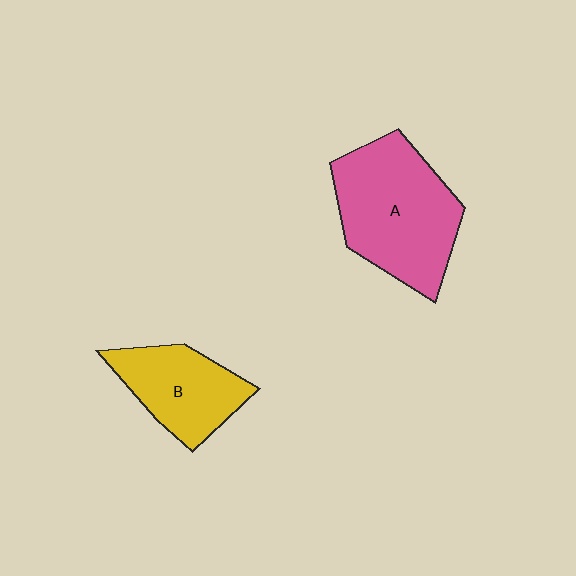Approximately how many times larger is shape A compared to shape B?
Approximately 1.6 times.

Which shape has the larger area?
Shape A (pink).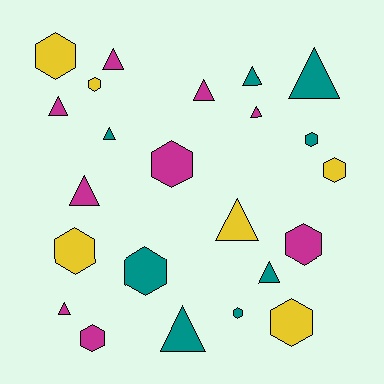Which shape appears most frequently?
Triangle, with 12 objects.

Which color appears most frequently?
Magenta, with 9 objects.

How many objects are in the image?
There are 23 objects.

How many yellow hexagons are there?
There are 5 yellow hexagons.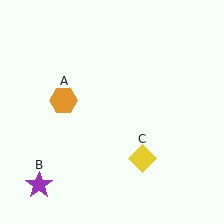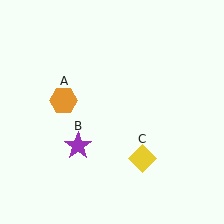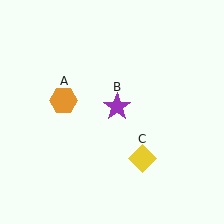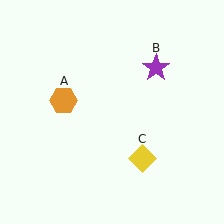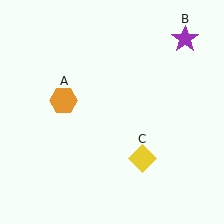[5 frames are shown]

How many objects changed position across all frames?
1 object changed position: purple star (object B).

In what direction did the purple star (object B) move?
The purple star (object B) moved up and to the right.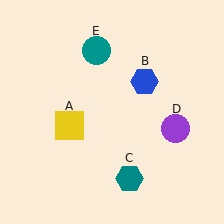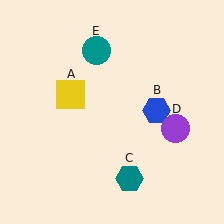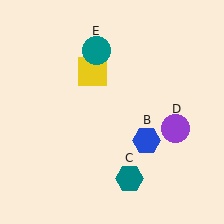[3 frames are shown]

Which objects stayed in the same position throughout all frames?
Teal hexagon (object C) and purple circle (object D) and teal circle (object E) remained stationary.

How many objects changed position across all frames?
2 objects changed position: yellow square (object A), blue hexagon (object B).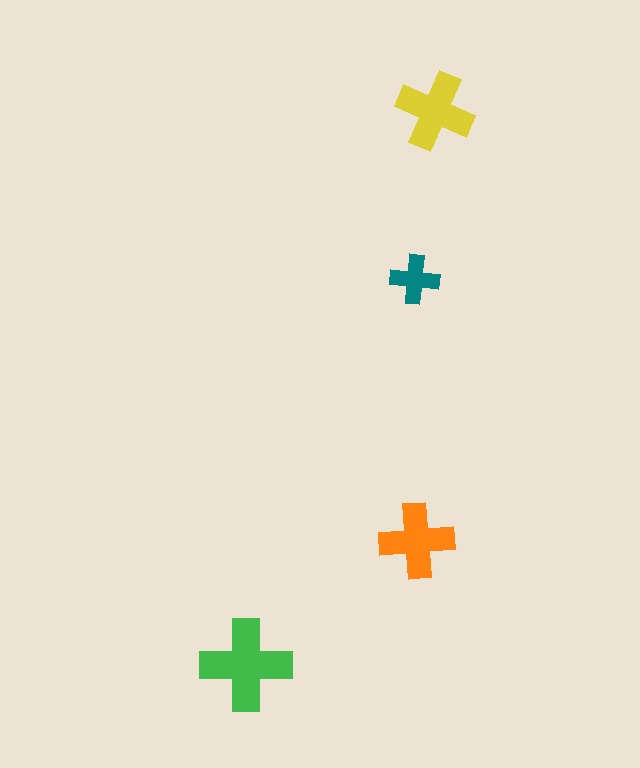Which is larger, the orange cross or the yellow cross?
The yellow one.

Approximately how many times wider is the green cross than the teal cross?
About 2 times wider.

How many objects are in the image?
There are 4 objects in the image.